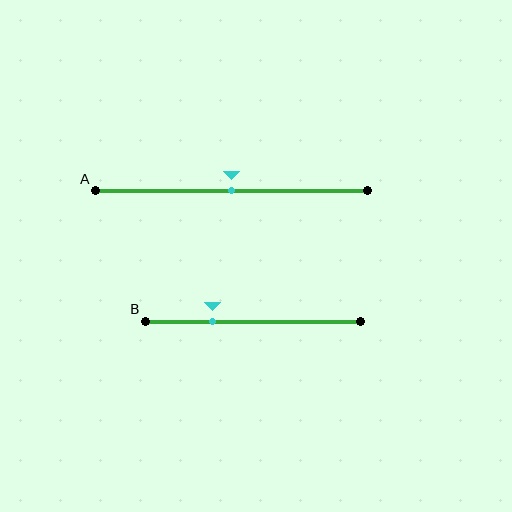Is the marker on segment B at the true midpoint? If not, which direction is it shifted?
No, the marker on segment B is shifted to the left by about 19% of the segment length.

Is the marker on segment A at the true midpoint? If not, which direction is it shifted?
Yes, the marker on segment A is at the true midpoint.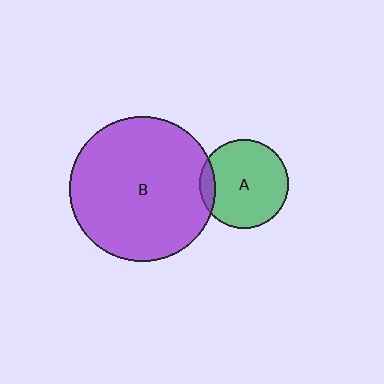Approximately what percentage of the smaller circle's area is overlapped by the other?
Approximately 10%.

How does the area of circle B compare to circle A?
Approximately 2.7 times.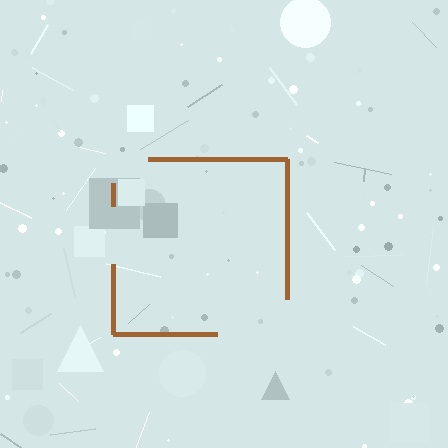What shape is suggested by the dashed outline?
The dashed outline suggests a square.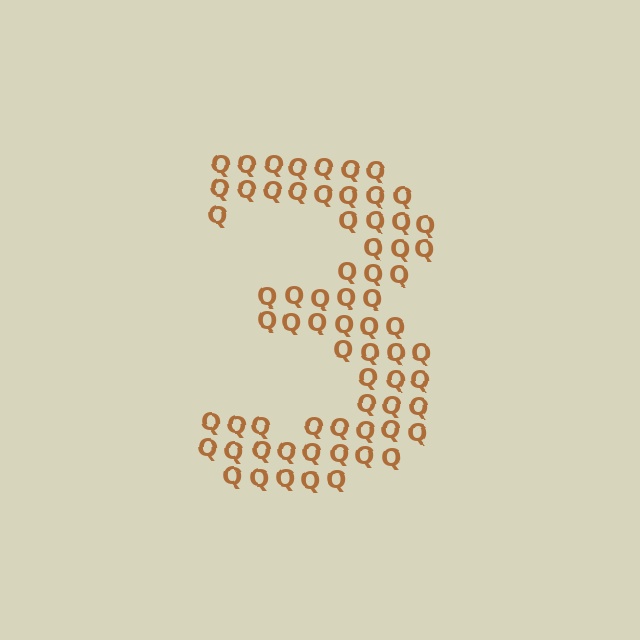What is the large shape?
The large shape is the digit 3.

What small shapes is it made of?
It is made of small letter Q's.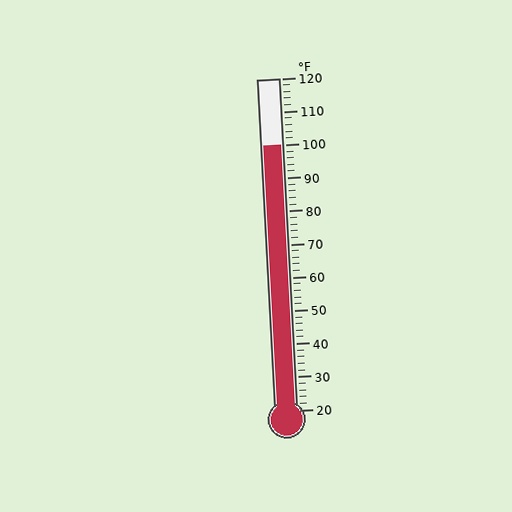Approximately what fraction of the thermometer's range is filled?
The thermometer is filled to approximately 80% of its range.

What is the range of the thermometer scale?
The thermometer scale ranges from 20°F to 120°F.